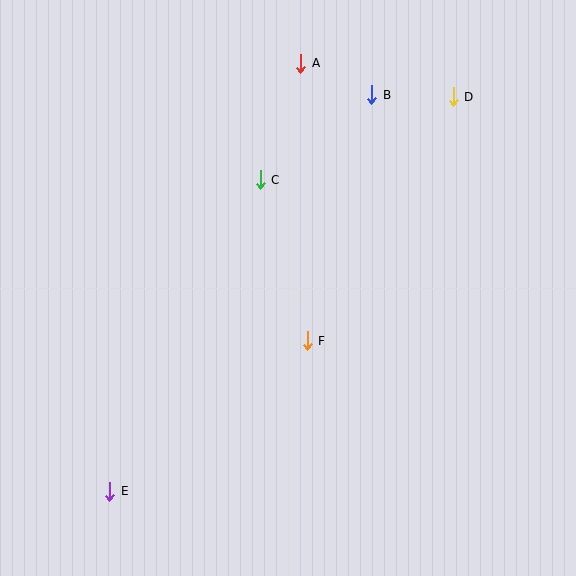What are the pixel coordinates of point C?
Point C is at (260, 180).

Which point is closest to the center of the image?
Point F at (307, 341) is closest to the center.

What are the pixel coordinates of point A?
Point A is at (301, 63).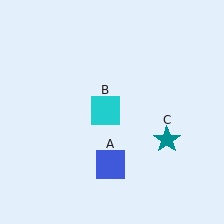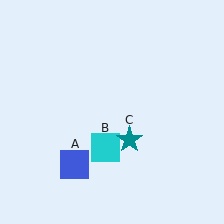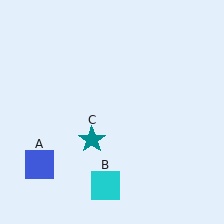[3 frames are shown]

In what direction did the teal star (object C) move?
The teal star (object C) moved left.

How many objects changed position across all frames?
3 objects changed position: blue square (object A), cyan square (object B), teal star (object C).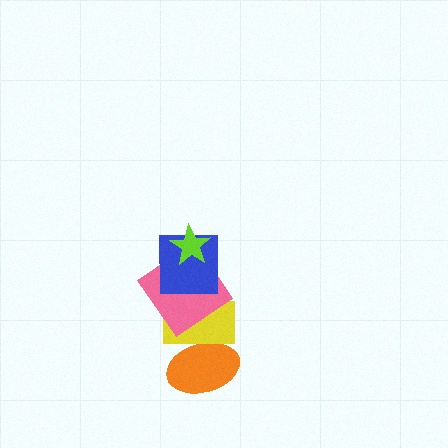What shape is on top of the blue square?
The lime star is on top of the blue square.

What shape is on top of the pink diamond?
The blue square is on top of the pink diamond.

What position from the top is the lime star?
The lime star is 1st from the top.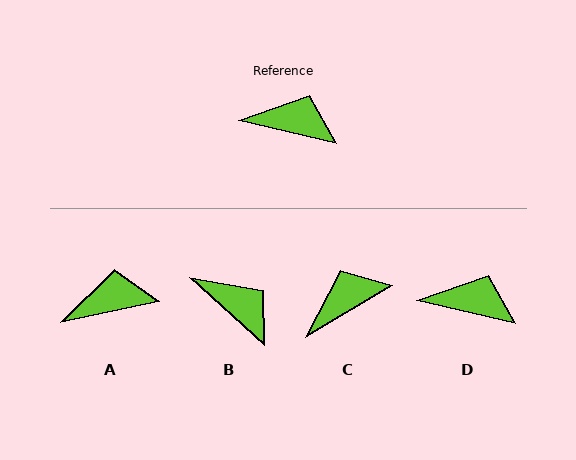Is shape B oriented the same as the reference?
No, it is off by about 29 degrees.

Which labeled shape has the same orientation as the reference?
D.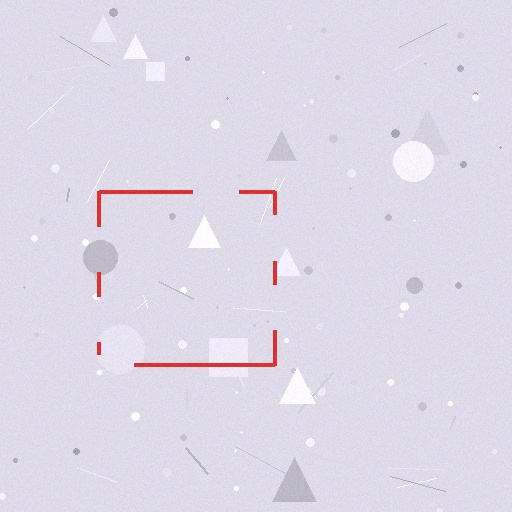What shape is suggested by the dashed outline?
The dashed outline suggests a square.